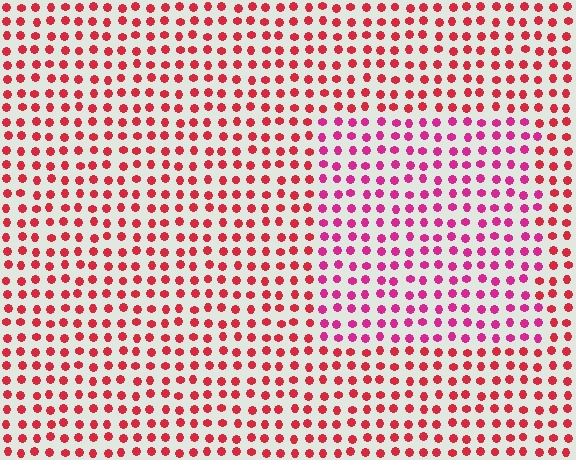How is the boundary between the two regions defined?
The boundary is defined purely by a slight shift in hue (about 29 degrees). Spacing, size, and orientation are identical on both sides.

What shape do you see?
I see a rectangle.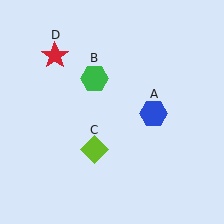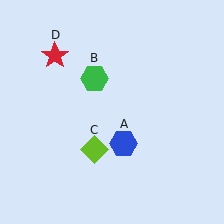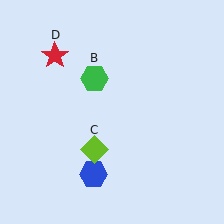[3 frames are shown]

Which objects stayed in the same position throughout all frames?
Green hexagon (object B) and lime diamond (object C) and red star (object D) remained stationary.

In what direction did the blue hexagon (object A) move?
The blue hexagon (object A) moved down and to the left.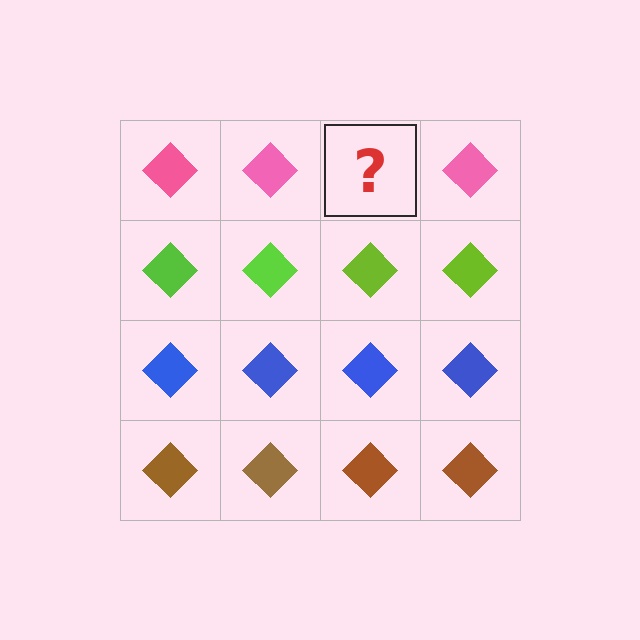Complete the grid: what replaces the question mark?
The question mark should be replaced with a pink diamond.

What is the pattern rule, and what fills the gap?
The rule is that each row has a consistent color. The gap should be filled with a pink diamond.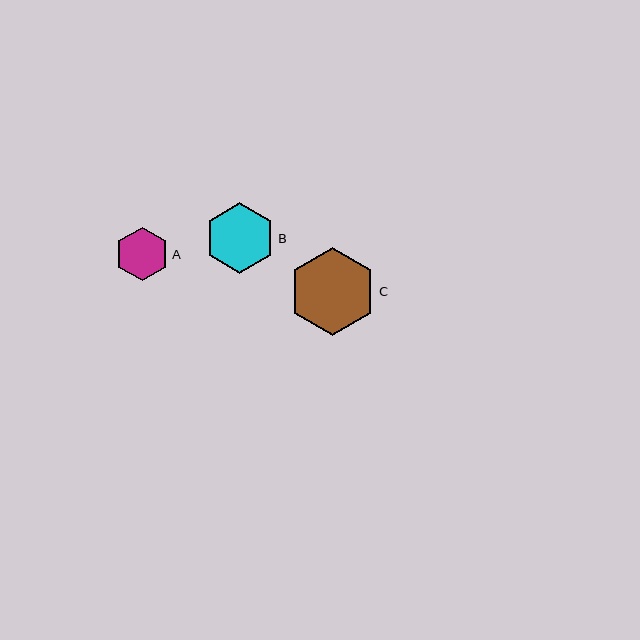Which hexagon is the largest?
Hexagon C is the largest with a size of approximately 87 pixels.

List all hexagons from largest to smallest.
From largest to smallest: C, B, A.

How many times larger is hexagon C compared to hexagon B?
Hexagon C is approximately 1.2 times the size of hexagon B.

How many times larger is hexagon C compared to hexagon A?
Hexagon C is approximately 1.6 times the size of hexagon A.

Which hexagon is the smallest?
Hexagon A is the smallest with a size of approximately 54 pixels.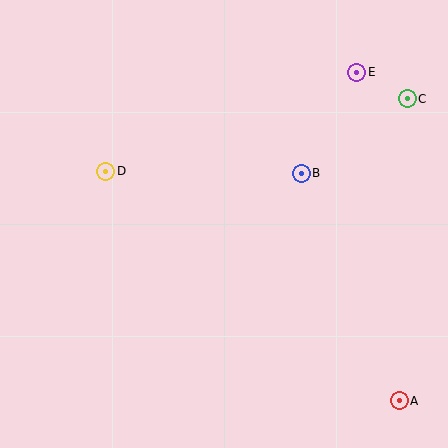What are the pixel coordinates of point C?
Point C is at (407, 99).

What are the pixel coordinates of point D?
Point D is at (106, 171).